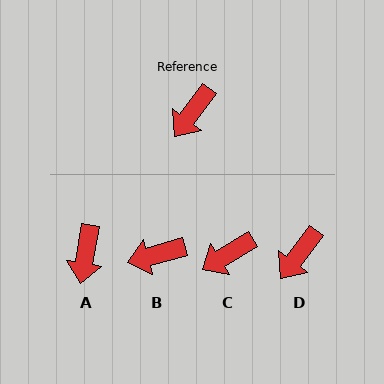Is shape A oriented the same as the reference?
No, it is off by about 27 degrees.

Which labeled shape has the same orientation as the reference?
D.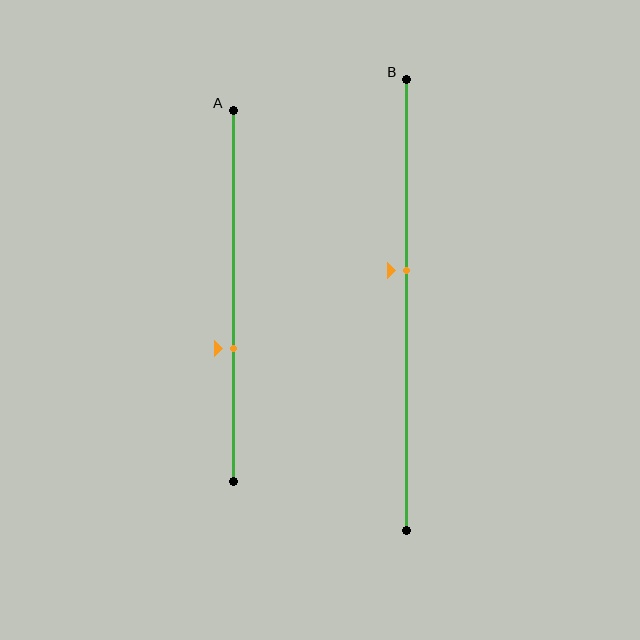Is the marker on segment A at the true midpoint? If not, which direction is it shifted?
No, the marker on segment A is shifted downward by about 14% of the segment length.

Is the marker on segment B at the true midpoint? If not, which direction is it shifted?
No, the marker on segment B is shifted upward by about 8% of the segment length.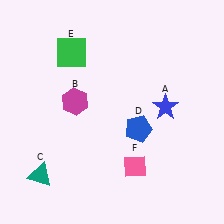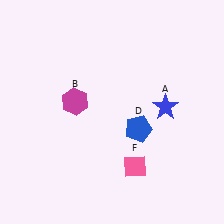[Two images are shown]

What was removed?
The green square (E), the teal triangle (C) were removed in Image 2.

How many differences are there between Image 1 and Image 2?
There are 2 differences between the two images.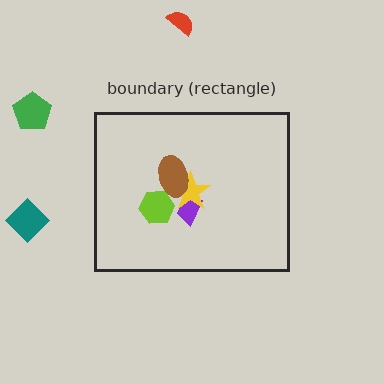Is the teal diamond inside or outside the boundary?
Outside.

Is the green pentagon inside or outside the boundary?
Outside.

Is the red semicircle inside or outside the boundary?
Outside.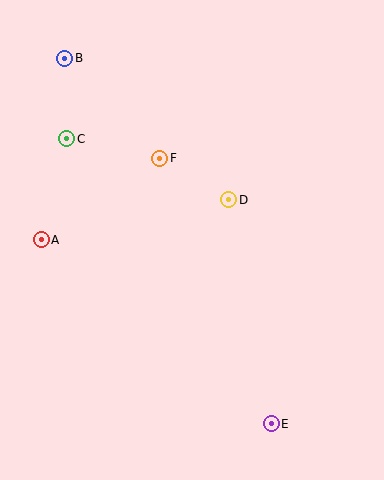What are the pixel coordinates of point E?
Point E is at (271, 424).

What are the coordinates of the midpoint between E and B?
The midpoint between E and B is at (168, 241).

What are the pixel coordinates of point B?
Point B is at (65, 58).